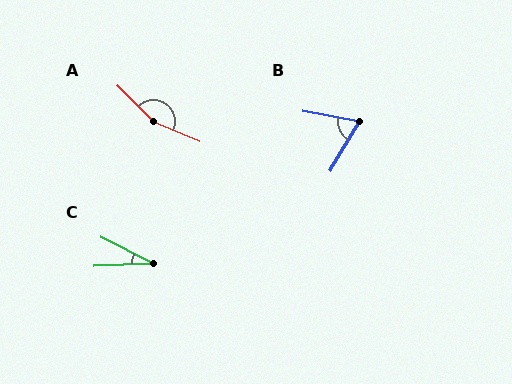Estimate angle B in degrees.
Approximately 69 degrees.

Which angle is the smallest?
C, at approximately 29 degrees.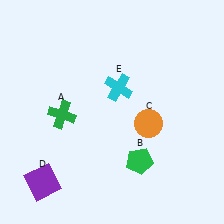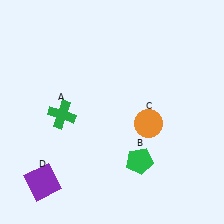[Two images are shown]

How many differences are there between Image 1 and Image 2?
There is 1 difference between the two images.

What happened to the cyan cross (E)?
The cyan cross (E) was removed in Image 2. It was in the top-right area of Image 1.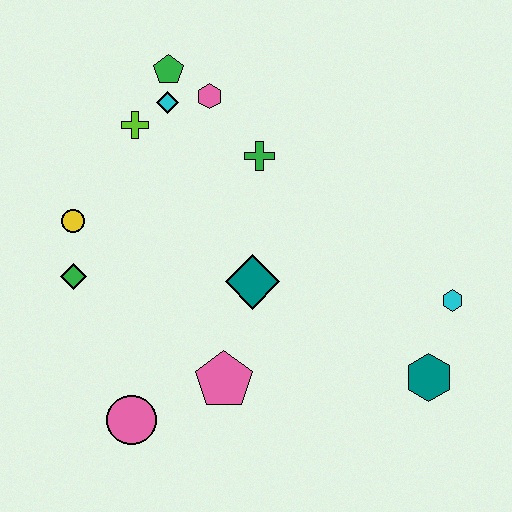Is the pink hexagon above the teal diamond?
Yes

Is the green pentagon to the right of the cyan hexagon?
No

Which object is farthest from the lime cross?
The teal hexagon is farthest from the lime cross.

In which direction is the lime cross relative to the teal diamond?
The lime cross is above the teal diamond.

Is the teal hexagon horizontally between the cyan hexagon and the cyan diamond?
Yes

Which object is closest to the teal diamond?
The pink pentagon is closest to the teal diamond.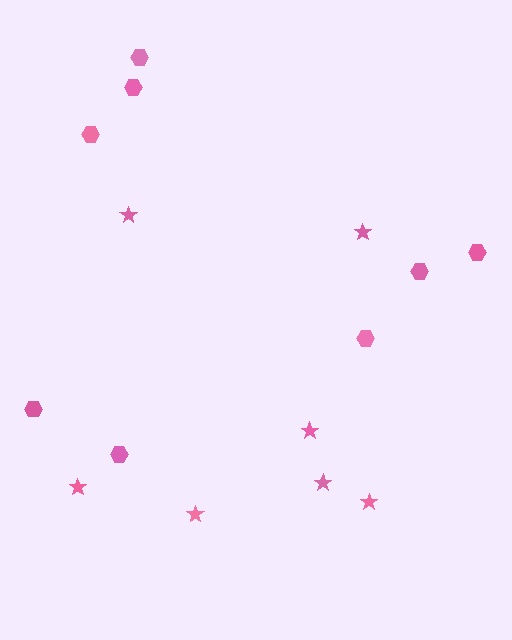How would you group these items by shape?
There are 2 groups: one group of hexagons (8) and one group of stars (7).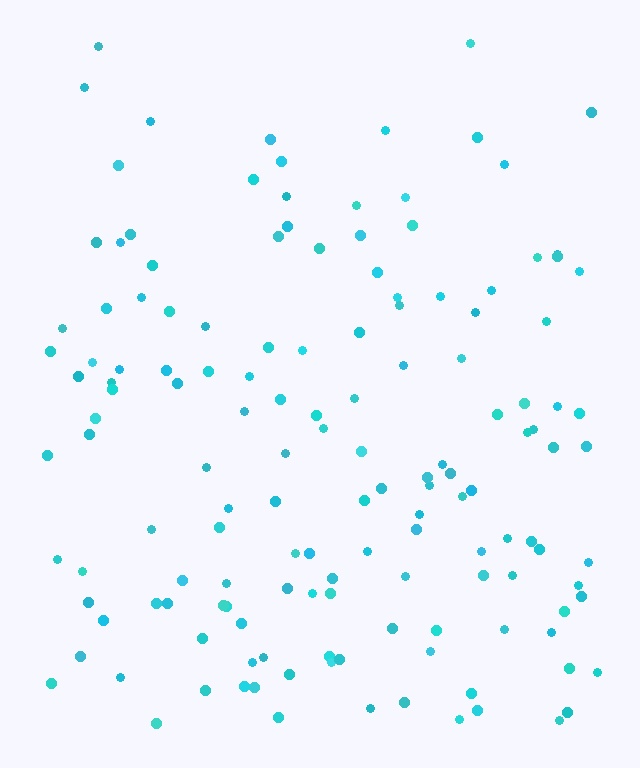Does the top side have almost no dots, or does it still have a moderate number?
Still a moderate number, just noticeably fewer than the bottom.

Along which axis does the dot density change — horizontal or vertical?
Vertical.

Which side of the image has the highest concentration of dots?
The bottom.